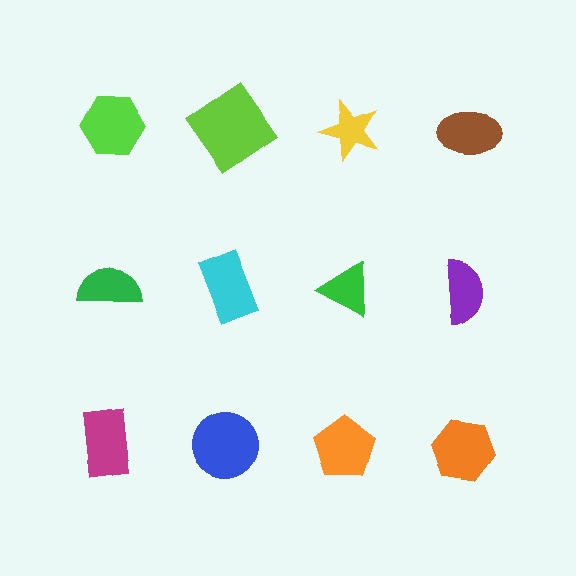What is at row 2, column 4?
A purple semicircle.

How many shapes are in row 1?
4 shapes.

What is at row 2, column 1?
A green semicircle.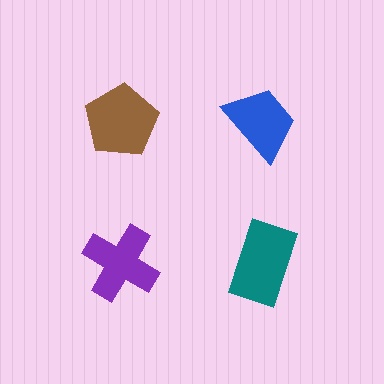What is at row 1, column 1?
A brown pentagon.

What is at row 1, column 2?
A blue trapezoid.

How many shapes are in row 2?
2 shapes.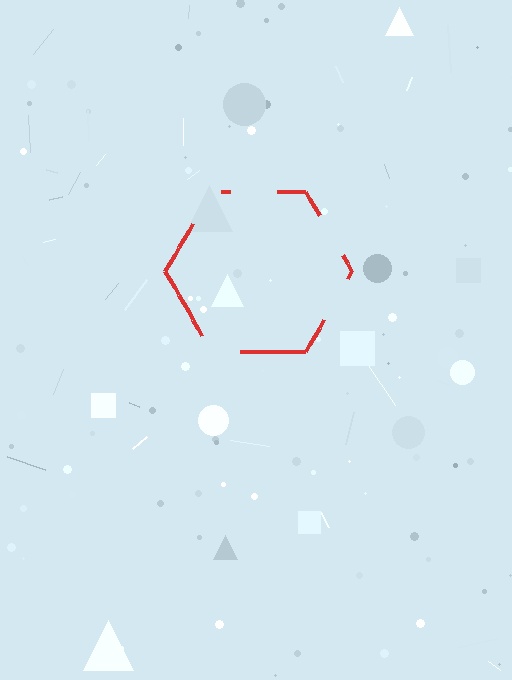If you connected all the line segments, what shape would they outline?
They would outline a hexagon.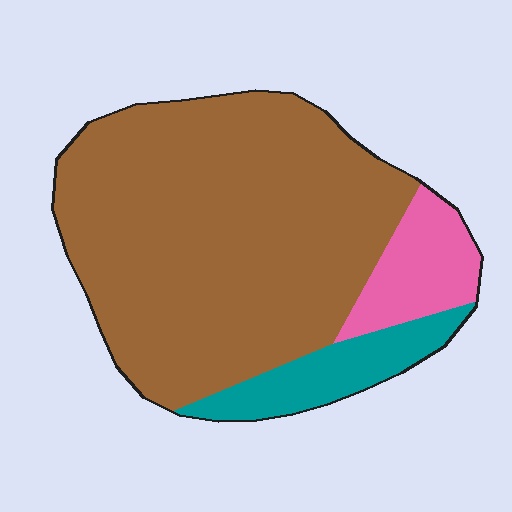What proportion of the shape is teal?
Teal covers about 10% of the shape.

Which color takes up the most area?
Brown, at roughly 75%.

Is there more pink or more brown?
Brown.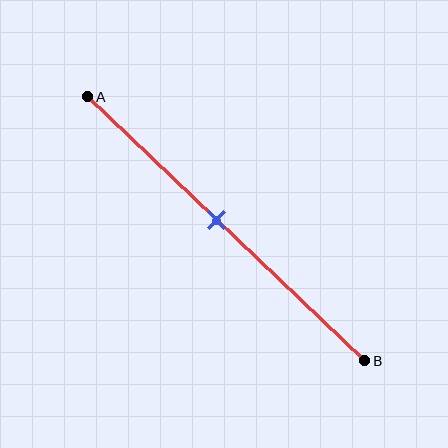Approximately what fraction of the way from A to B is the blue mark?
The blue mark is approximately 45% of the way from A to B.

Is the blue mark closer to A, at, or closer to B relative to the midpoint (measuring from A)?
The blue mark is closer to point A than the midpoint of segment AB.